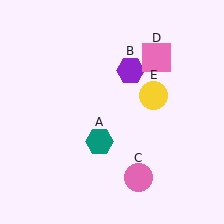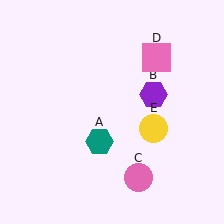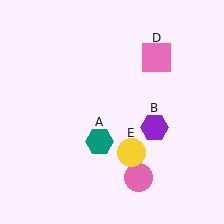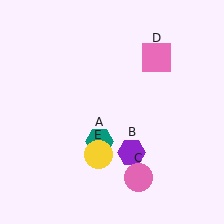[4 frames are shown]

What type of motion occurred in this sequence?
The purple hexagon (object B), yellow circle (object E) rotated clockwise around the center of the scene.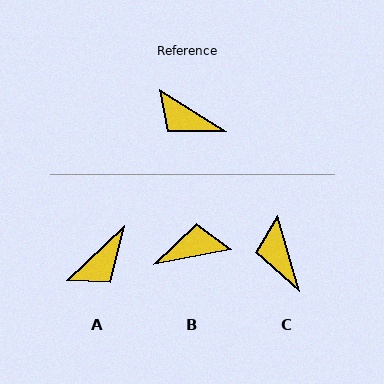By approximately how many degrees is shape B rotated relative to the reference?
Approximately 137 degrees clockwise.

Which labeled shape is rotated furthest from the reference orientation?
B, about 137 degrees away.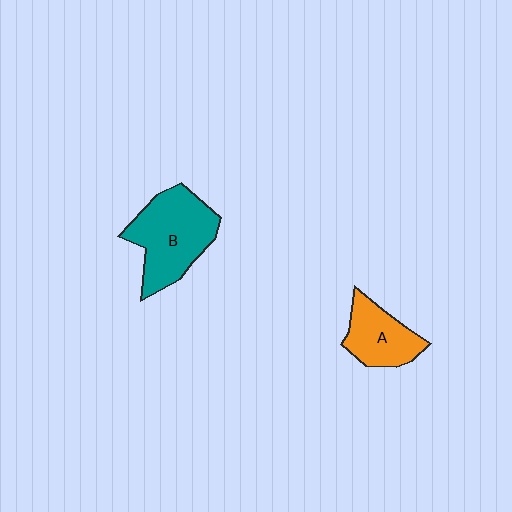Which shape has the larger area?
Shape B (teal).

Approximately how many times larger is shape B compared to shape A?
Approximately 1.6 times.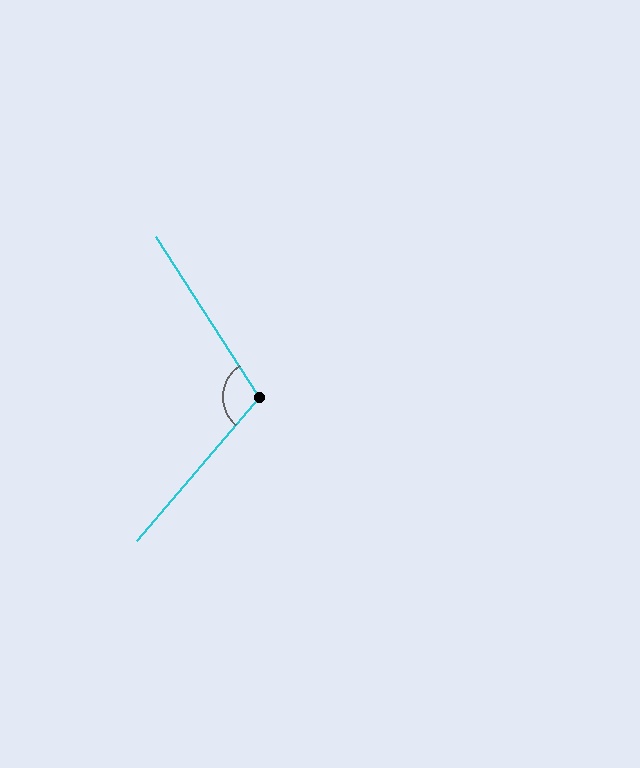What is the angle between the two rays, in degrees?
Approximately 107 degrees.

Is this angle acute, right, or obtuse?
It is obtuse.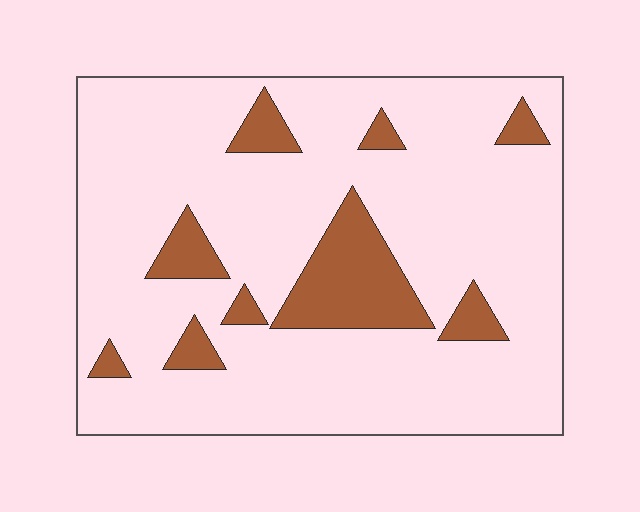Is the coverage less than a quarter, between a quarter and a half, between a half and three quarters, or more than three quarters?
Less than a quarter.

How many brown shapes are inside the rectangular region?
9.